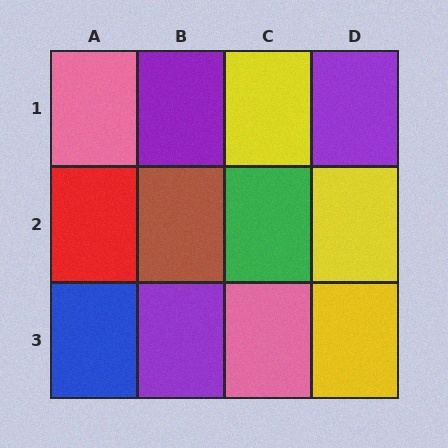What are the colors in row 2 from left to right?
Red, brown, green, yellow.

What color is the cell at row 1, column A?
Pink.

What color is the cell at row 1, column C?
Yellow.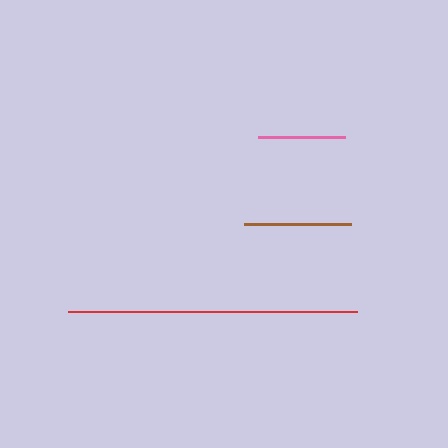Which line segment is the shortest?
The pink line is the shortest at approximately 87 pixels.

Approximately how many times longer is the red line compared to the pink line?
The red line is approximately 3.3 times the length of the pink line.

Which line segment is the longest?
The red line is the longest at approximately 289 pixels.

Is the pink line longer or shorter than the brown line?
The brown line is longer than the pink line.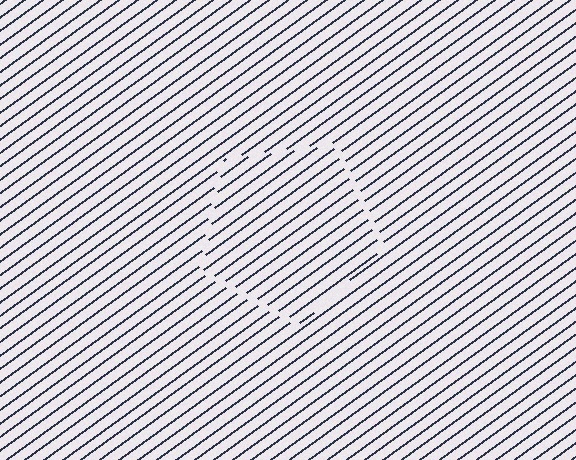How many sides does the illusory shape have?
5 sides — the line-ends trace a pentagon.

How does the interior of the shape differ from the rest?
The interior of the shape contains the same grating, shifted by half a period — the contour is defined by the phase discontinuity where line-ends from the inner and outer gratings abut.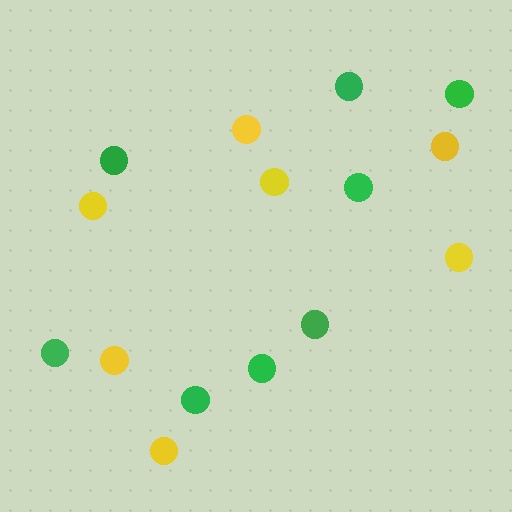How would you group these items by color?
There are 2 groups: one group of green circles (8) and one group of yellow circles (7).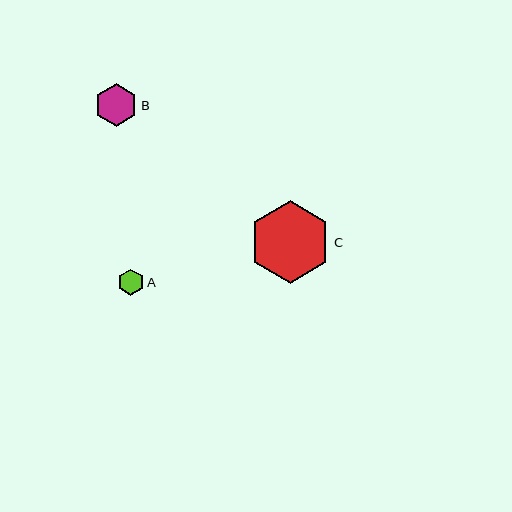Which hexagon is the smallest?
Hexagon A is the smallest with a size of approximately 26 pixels.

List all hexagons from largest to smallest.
From largest to smallest: C, B, A.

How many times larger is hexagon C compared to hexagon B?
Hexagon C is approximately 1.9 times the size of hexagon B.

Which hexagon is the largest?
Hexagon C is the largest with a size of approximately 82 pixels.